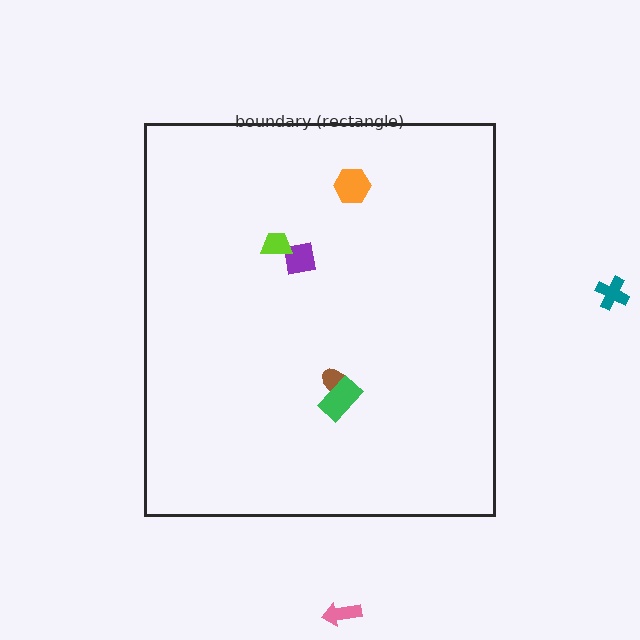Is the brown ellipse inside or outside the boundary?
Inside.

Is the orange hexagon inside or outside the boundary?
Inside.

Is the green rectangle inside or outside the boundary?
Inside.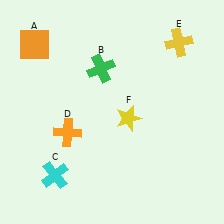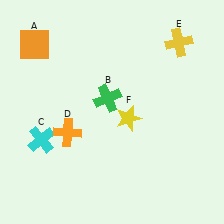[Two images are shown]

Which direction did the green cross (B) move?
The green cross (B) moved down.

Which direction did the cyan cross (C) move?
The cyan cross (C) moved up.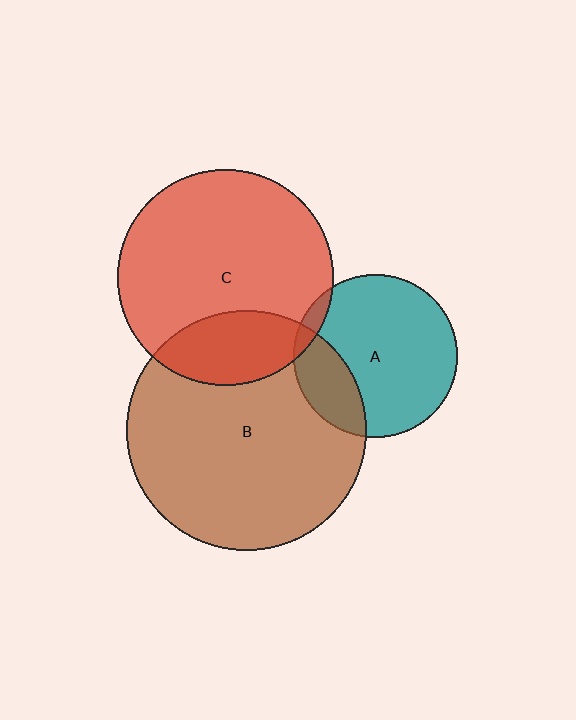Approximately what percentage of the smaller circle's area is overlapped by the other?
Approximately 25%.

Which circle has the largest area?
Circle B (brown).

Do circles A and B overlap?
Yes.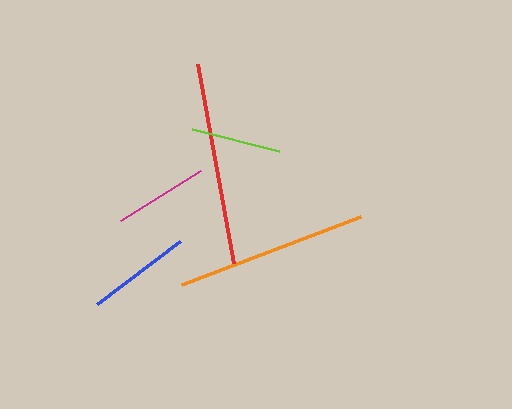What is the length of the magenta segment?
The magenta segment is approximately 94 pixels long.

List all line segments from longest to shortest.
From longest to shortest: red, orange, blue, magenta, lime.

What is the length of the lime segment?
The lime segment is approximately 90 pixels long.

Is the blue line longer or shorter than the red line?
The red line is longer than the blue line.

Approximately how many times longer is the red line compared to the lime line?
The red line is approximately 2.3 times the length of the lime line.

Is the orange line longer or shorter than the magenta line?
The orange line is longer than the magenta line.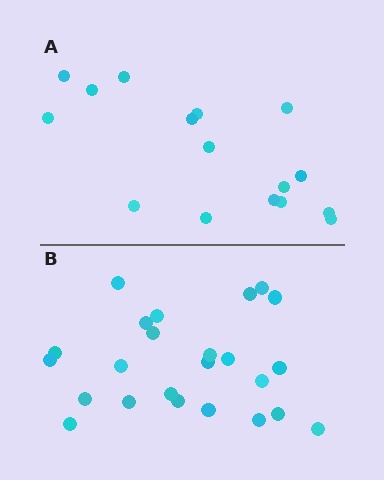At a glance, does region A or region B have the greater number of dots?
Region B (the bottom region) has more dots.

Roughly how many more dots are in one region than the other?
Region B has roughly 8 or so more dots than region A.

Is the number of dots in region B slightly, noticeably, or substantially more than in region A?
Region B has substantially more. The ratio is roughly 1.5 to 1.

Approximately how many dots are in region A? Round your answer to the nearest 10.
About 20 dots. (The exact count is 16, which rounds to 20.)